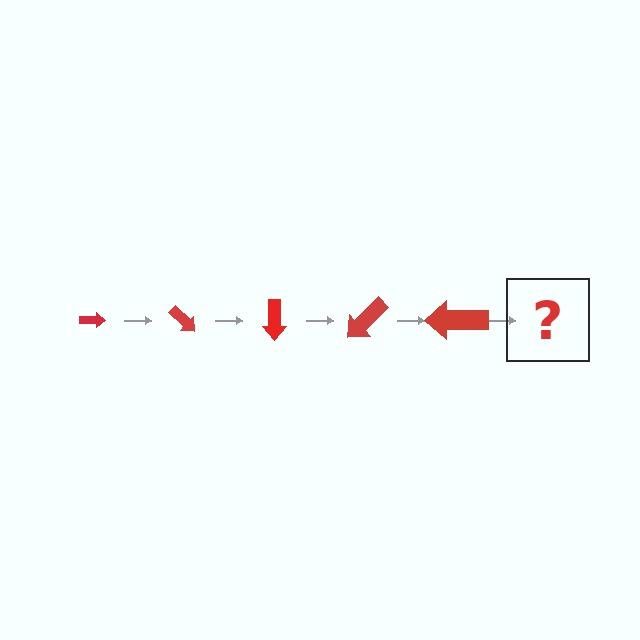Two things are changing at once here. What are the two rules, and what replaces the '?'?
The two rules are that the arrow grows larger each step and it rotates 45 degrees each step. The '?' should be an arrow, larger than the previous one and rotated 225 degrees from the start.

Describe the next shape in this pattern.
It should be an arrow, larger than the previous one and rotated 225 degrees from the start.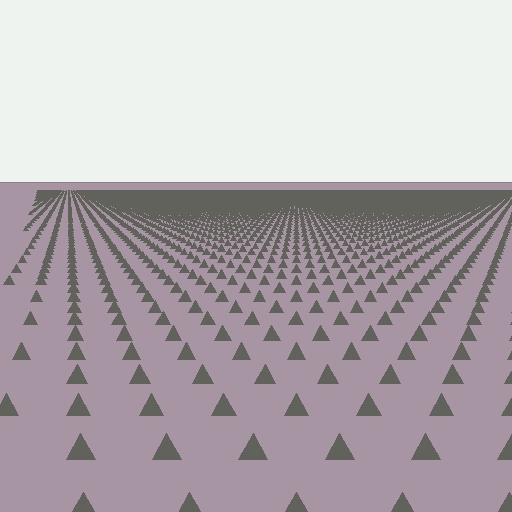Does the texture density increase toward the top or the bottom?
Density increases toward the top.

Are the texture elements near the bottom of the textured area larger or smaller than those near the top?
Larger. Near the bottom, elements are closer to the viewer and appear at a bigger on-screen size.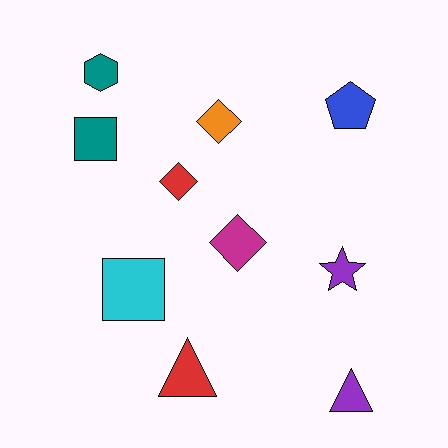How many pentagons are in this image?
There is 1 pentagon.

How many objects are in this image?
There are 10 objects.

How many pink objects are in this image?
There are no pink objects.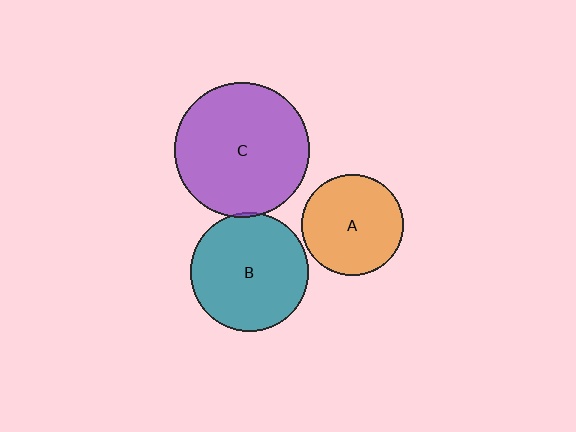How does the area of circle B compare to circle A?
Approximately 1.3 times.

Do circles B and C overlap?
Yes.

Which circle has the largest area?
Circle C (purple).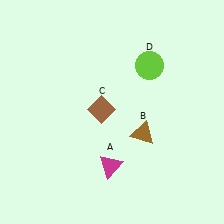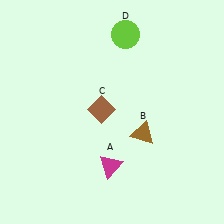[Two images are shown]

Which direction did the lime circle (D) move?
The lime circle (D) moved up.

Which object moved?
The lime circle (D) moved up.